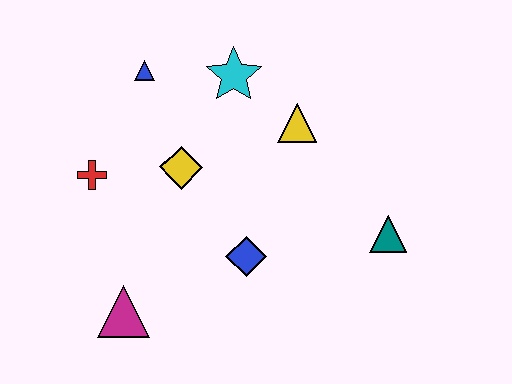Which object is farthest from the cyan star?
The magenta triangle is farthest from the cyan star.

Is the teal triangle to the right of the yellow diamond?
Yes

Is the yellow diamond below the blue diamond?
No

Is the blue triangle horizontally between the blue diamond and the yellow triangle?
No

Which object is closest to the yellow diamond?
The red cross is closest to the yellow diamond.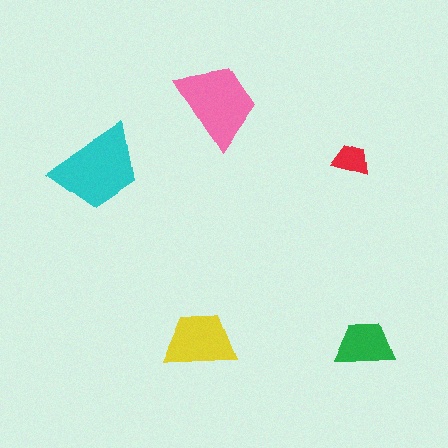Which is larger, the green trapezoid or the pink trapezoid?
The pink one.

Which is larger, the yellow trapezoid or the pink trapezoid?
The pink one.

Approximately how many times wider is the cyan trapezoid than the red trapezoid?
About 2.5 times wider.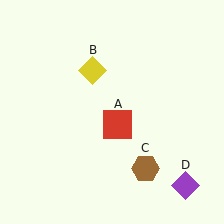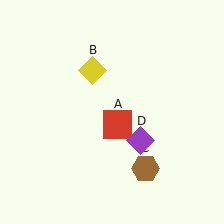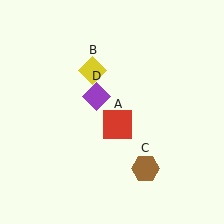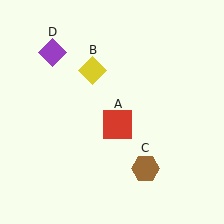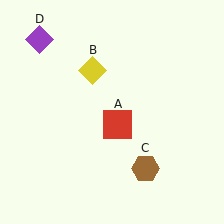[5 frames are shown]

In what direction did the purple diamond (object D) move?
The purple diamond (object D) moved up and to the left.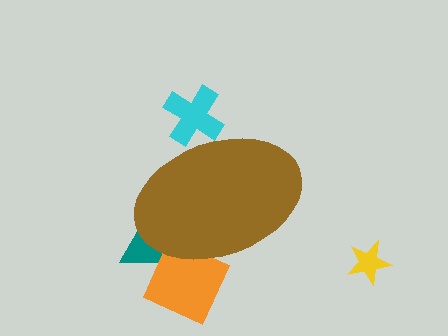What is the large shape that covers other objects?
A brown ellipse.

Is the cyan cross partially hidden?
Yes, the cyan cross is partially hidden behind the brown ellipse.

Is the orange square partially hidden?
Yes, the orange square is partially hidden behind the brown ellipse.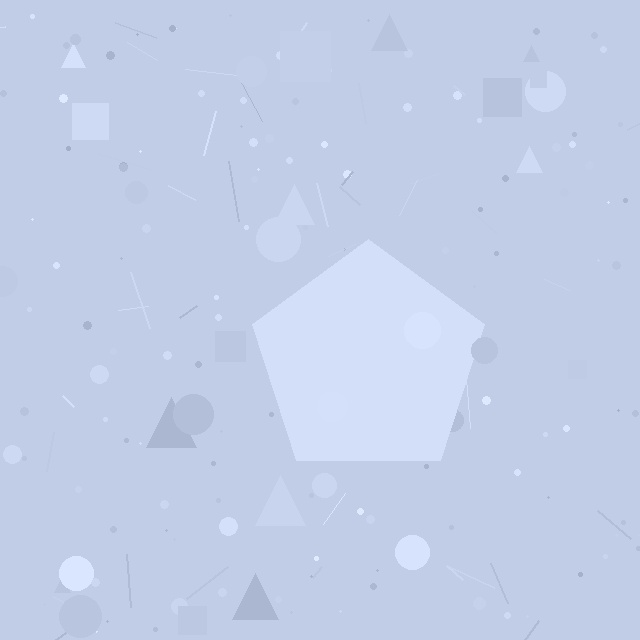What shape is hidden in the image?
A pentagon is hidden in the image.